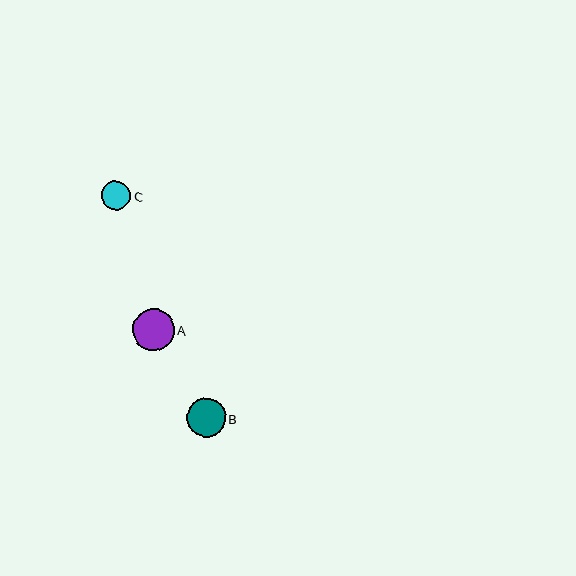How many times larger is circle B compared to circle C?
Circle B is approximately 1.3 times the size of circle C.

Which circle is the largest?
Circle A is the largest with a size of approximately 41 pixels.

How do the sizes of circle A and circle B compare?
Circle A and circle B are approximately the same size.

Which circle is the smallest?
Circle C is the smallest with a size of approximately 29 pixels.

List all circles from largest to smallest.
From largest to smallest: A, B, C.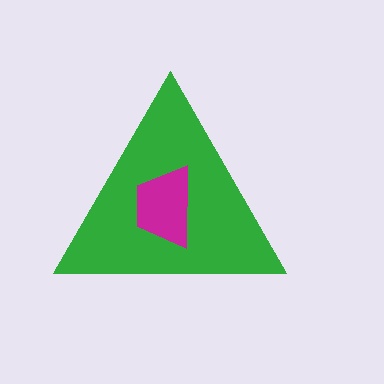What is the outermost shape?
The green triangle.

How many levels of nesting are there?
2.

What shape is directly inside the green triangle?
The magenta trapezoid.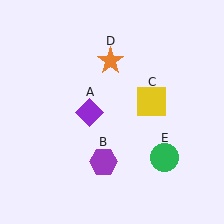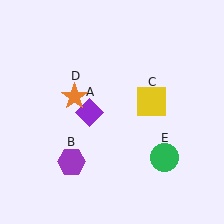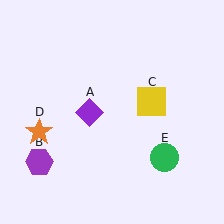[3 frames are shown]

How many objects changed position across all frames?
2 objects changed position: purple hexagon (object B), orange star (object D).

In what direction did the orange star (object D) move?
The orange star (object D) moved down and to the left.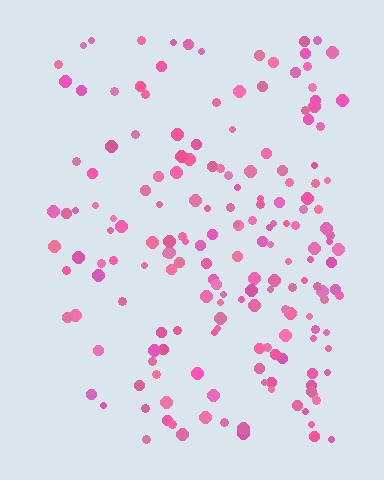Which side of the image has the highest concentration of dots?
The right.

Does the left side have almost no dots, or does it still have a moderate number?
Still a moderate number, just noticeably fewer than the right.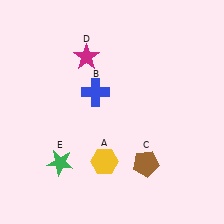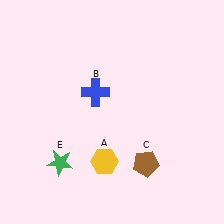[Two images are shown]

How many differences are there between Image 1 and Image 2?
There is 1 difference between the two images.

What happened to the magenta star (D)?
The magenta star (D) was removed in Image 2. It was in the top-left area of Image 1.